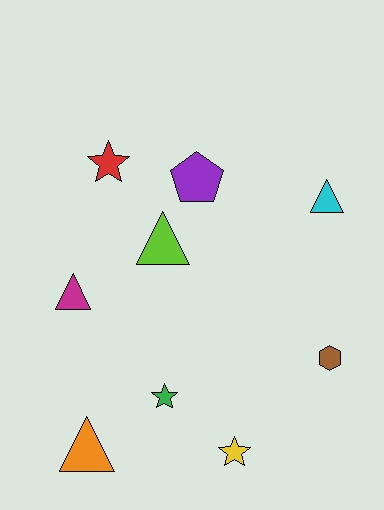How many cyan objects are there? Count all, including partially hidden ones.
There is 1 cyan object.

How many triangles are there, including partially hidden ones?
There are 4 triangles.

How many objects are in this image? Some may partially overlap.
There are 9 objects.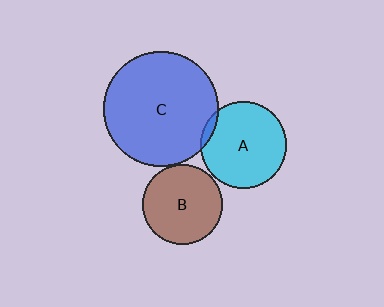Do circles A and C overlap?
Yes.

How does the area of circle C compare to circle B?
Approximately 2.0 times.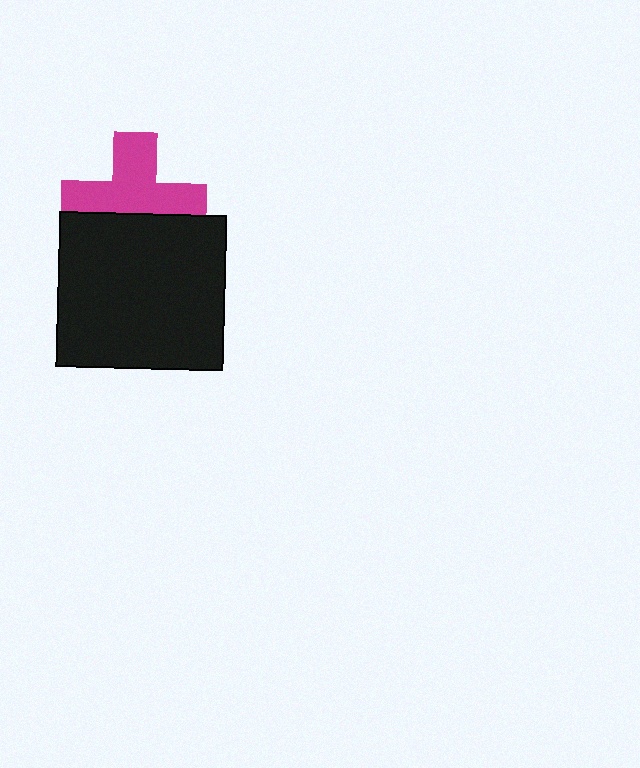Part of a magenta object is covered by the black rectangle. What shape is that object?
It is a cross.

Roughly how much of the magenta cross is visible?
About half of it is visible (roughly 61%).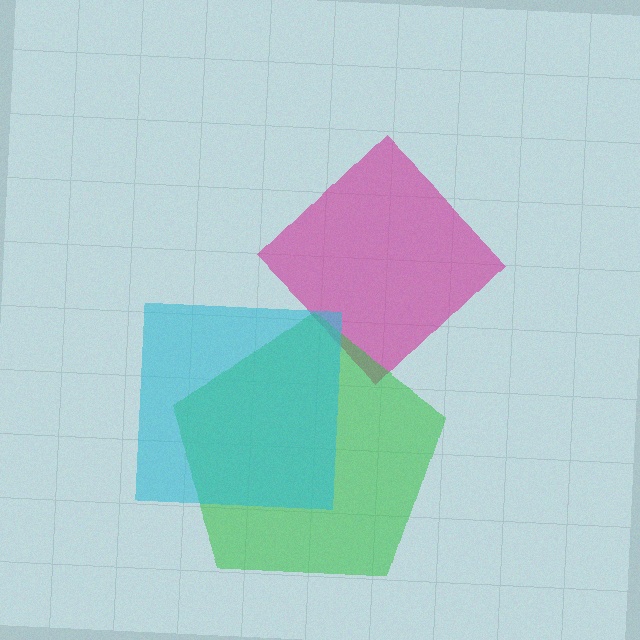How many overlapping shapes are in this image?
There are 3 overlapping shapes in the image.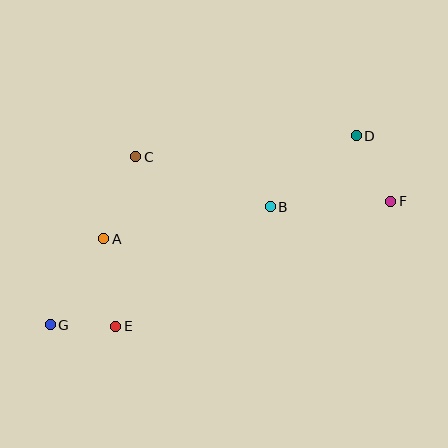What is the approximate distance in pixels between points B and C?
The distance between B and C is approximately 144 pixels.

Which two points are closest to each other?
Points E and G are closest to each other.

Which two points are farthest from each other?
Points F and G are farthest from each other.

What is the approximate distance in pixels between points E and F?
The distance between E and F is approximately 302 pixels.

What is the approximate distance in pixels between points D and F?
The distance between D and F is approximately 74 pixels.